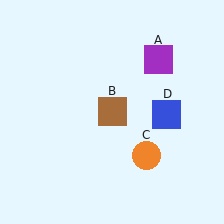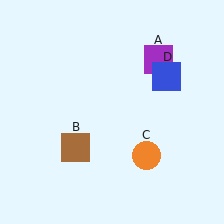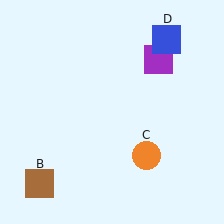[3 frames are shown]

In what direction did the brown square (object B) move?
The brown square (object B) moved down and to the left.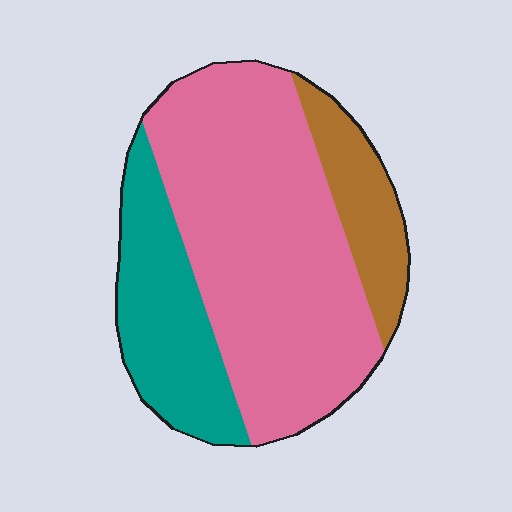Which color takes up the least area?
Brown, at roughly 15%.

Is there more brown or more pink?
Pink.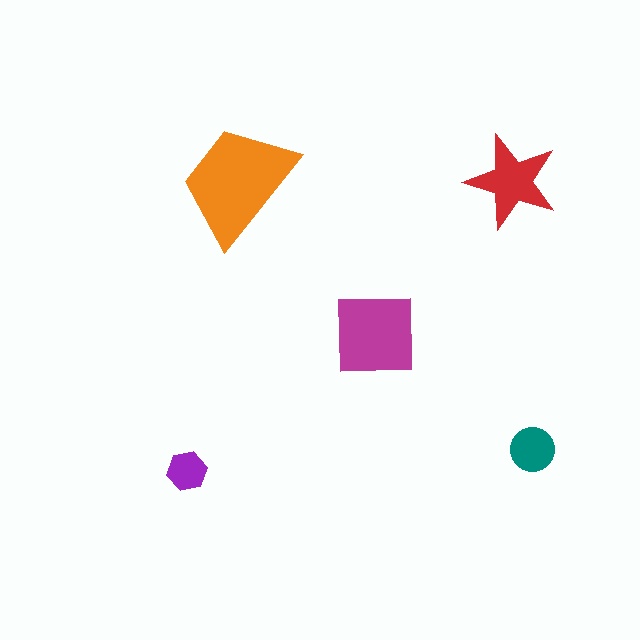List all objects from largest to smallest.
The orange trapezoid, the magenta square, the red star, the teal circle, the purple hexagon.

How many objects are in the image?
There are 5 objects in the image.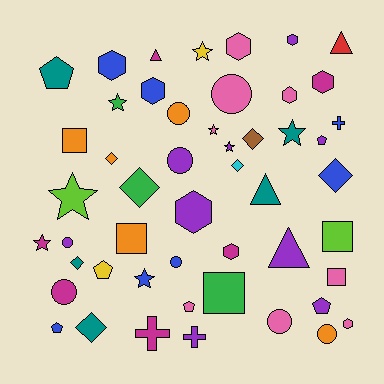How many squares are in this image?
There are 5 squares.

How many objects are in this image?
There are 50 objects.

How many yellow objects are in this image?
There are 2 yellow objects.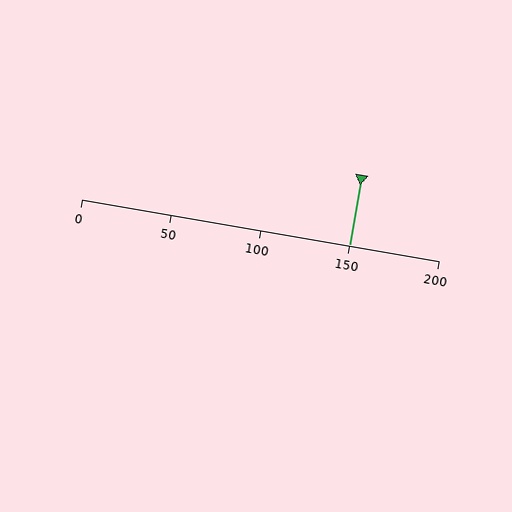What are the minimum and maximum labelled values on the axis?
The axis runs from 0 to 200.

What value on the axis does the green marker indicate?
The marker indicates approximately 150.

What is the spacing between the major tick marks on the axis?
The major ticks are spaced 50 apart.